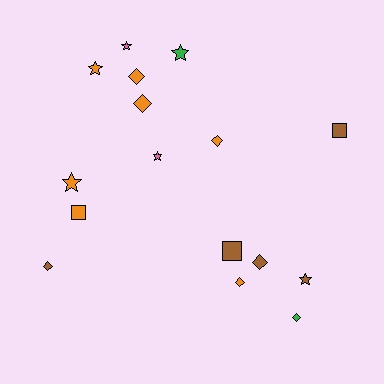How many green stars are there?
There is 1 green star.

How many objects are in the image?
There are 16 objects.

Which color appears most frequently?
Orange, with 7 objects.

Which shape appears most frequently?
Diamond, with 7 objects.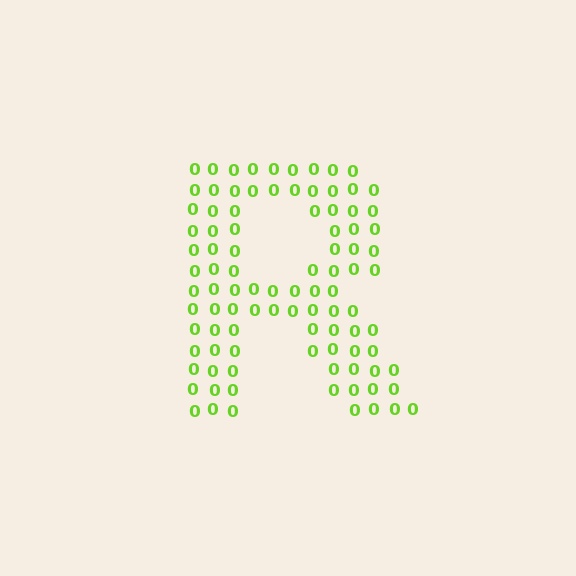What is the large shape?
The large shape is the letter R.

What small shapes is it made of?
It is made of small digit 0's.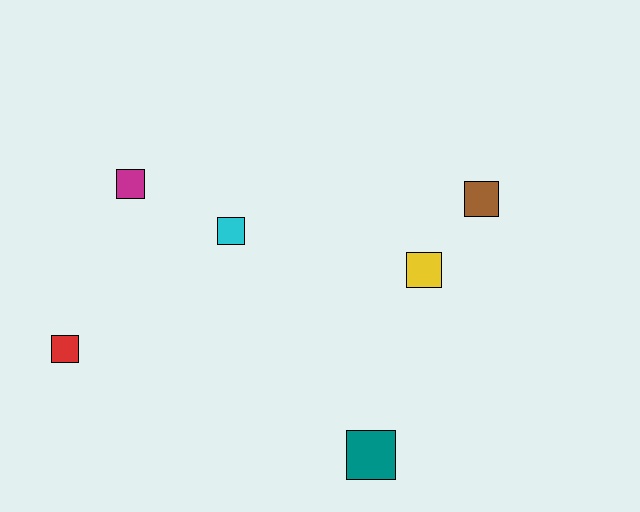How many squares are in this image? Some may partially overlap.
There are 6 squares.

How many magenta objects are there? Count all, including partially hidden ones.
There is 1 magenta object.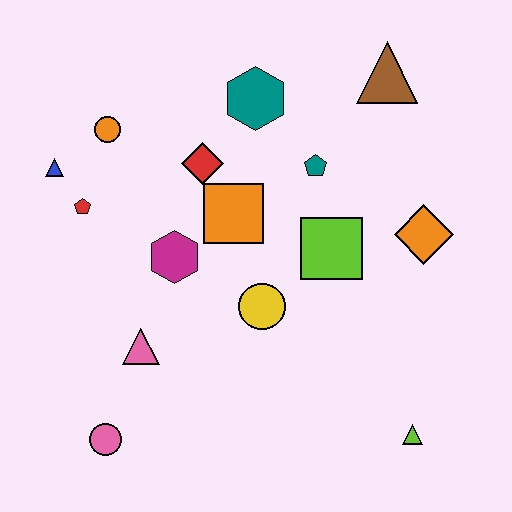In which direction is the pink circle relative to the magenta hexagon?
The pink circle is below the magenta hexagon.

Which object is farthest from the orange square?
The lime triangle is farthest from the orange square.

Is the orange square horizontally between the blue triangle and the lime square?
Yes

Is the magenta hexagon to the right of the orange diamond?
No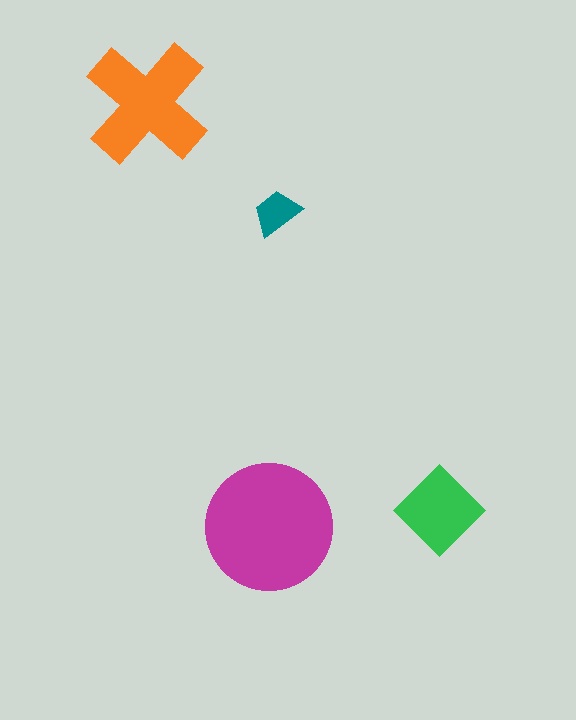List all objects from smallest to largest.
The teal trapezoid, the green diamond, the orange cross, the magenta circle.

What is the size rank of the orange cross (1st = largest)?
2nd.